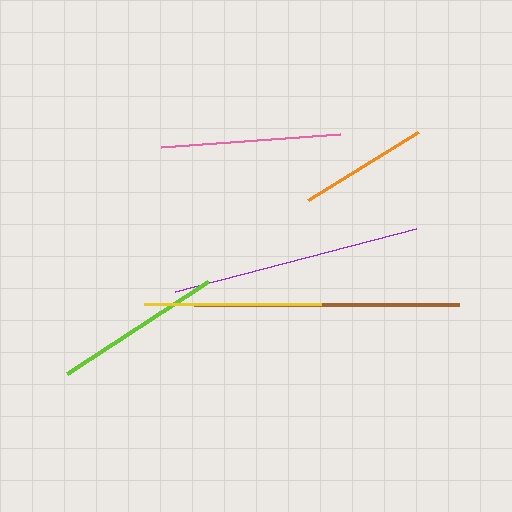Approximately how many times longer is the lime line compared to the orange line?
The lime line is approximately 1.3 times the length of the orange line.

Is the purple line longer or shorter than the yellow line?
The purple line is longer than the yellow line.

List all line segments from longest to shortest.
From longest to shortest: brown, purple, pink, yellow, lime, orange.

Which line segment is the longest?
The brown line is the longest at approximately 265 pixels.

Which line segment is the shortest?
The orange line is the shortest at approximately 129 pixels.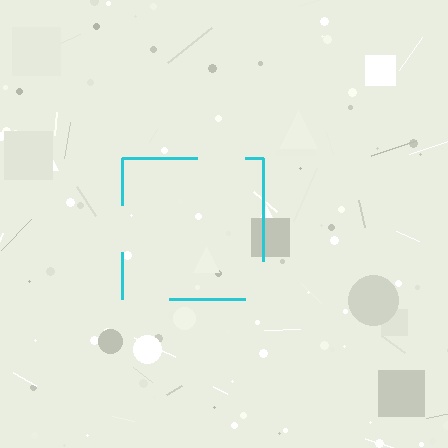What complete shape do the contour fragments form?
The contour fragments form a square.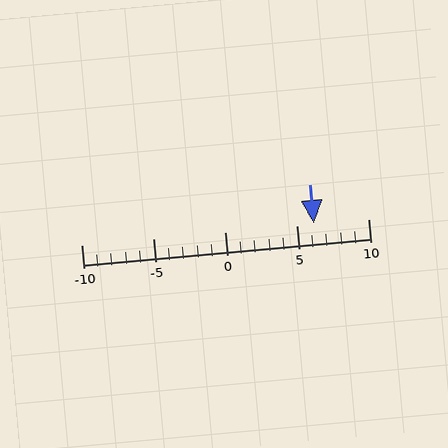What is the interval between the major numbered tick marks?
The major tick marks are spaced 5 units apart.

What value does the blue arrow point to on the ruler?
The blue arrow points to approximately 6.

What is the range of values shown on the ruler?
The ruler shows values from -10 to 10.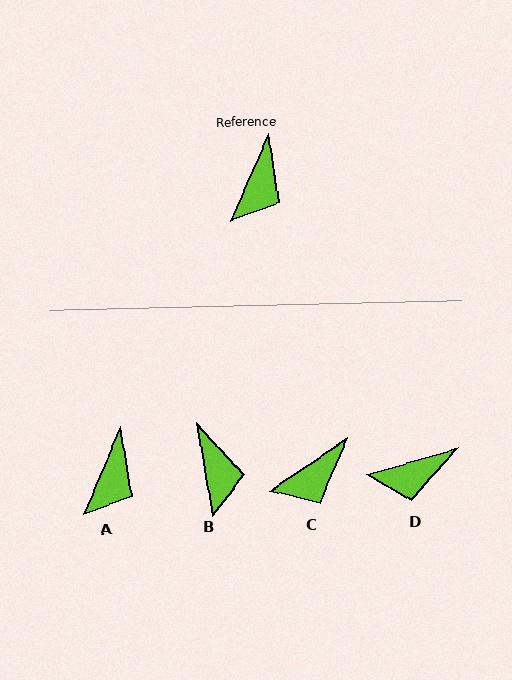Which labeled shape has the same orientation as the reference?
A.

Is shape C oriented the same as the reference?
No, it is off by about 32 degrees.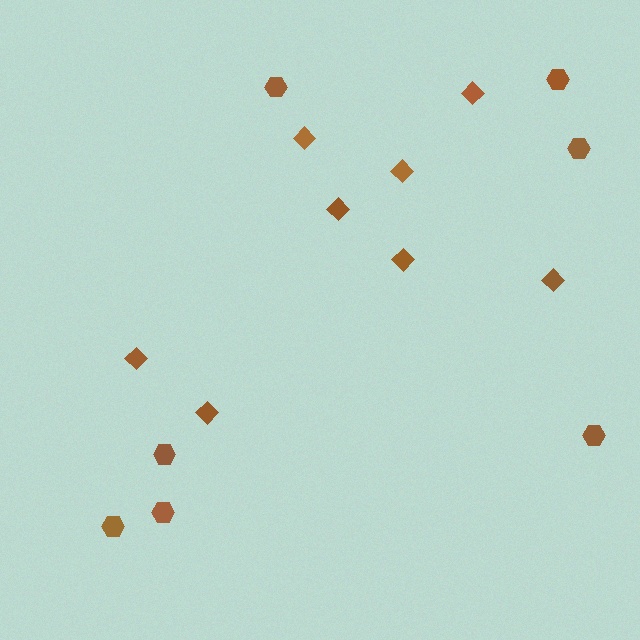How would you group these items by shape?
There are 2 groups: one group of hexagons (7) and one group of diamonds (8).